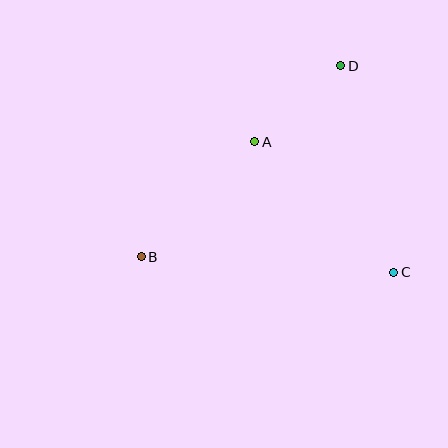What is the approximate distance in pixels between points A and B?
The distance between A and B is approximately 161 pixels.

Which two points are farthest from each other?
Points B and D are farthest from each other.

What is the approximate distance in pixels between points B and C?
The distance between B and C is approximately 253 pixels.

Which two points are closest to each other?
Points A and D are closest to each other.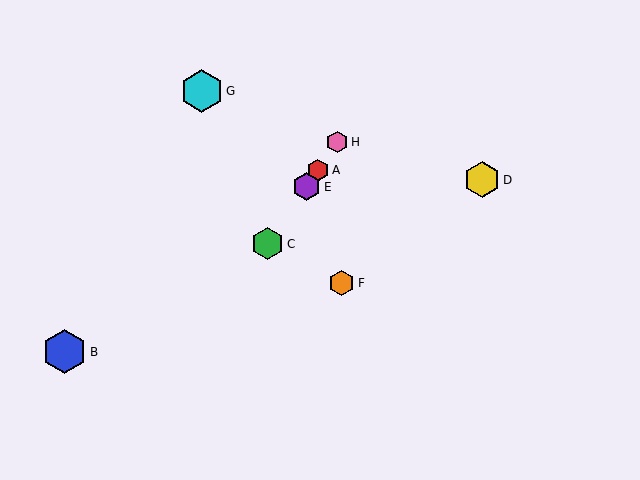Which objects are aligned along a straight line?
Objects A, C, E, H are aligned along a straight line.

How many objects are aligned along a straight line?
4 objects (A, C, E, H) are aligned along a straight line.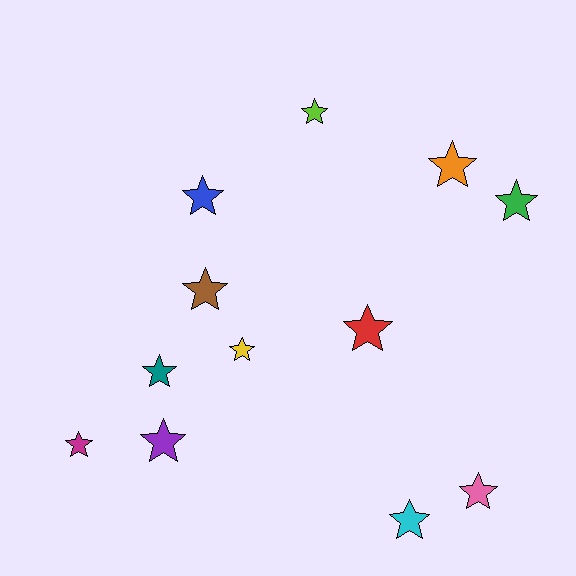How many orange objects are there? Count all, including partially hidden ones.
There is 1 orange object.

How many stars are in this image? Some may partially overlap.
There are 12 stars.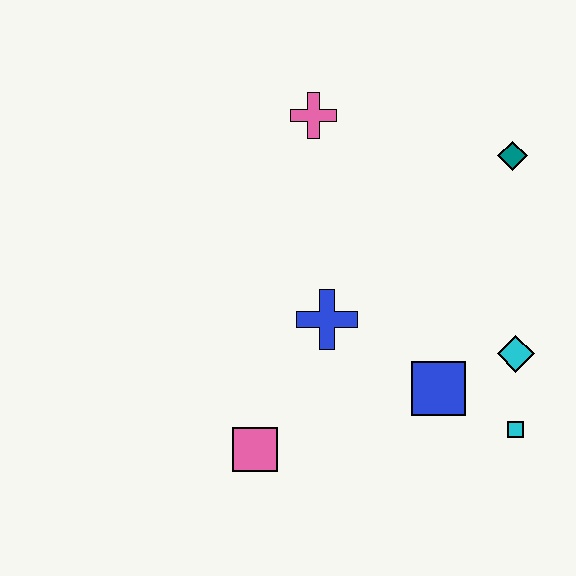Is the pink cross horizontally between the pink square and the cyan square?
Yes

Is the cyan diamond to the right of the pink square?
Yes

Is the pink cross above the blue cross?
Yes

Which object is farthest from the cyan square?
The pink cross is farthest from the cyan square.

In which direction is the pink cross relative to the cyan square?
The pink cross is above the cyan square.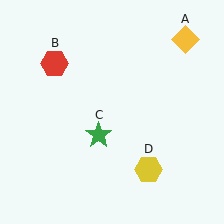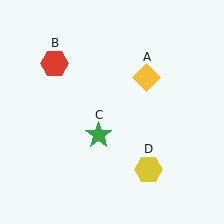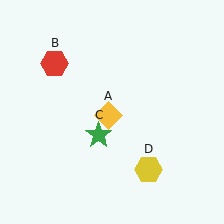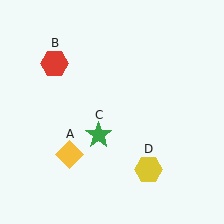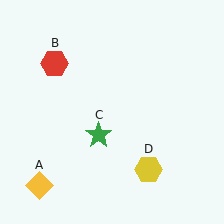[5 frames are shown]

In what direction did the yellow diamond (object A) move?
The yellow diamond (object A) moved down and to the left.